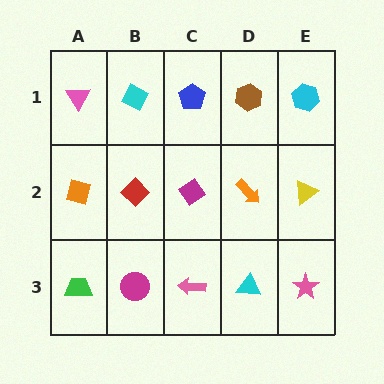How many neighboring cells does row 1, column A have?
2.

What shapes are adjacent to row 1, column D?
An orange arrow (row 2, column D), a blue pentagon (row 1, column C), a cyan hexagon (row 1, column E).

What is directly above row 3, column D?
An orange arrow.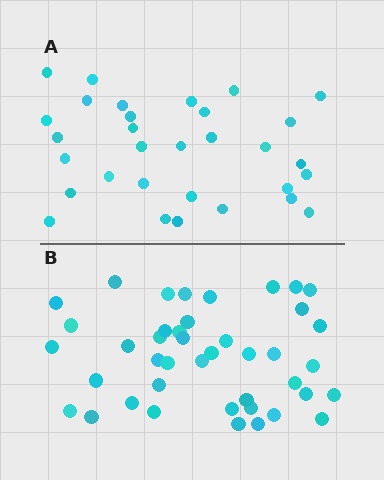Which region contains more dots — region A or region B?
Region B (the bottom region) has more dots.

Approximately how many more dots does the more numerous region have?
Region B has roughly 12 or so more dots than region A.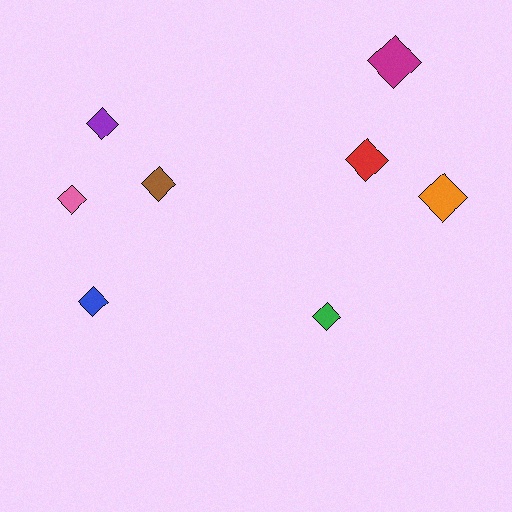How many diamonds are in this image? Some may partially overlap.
There are 8 diamonds.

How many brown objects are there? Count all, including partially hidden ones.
There is 1 brown object.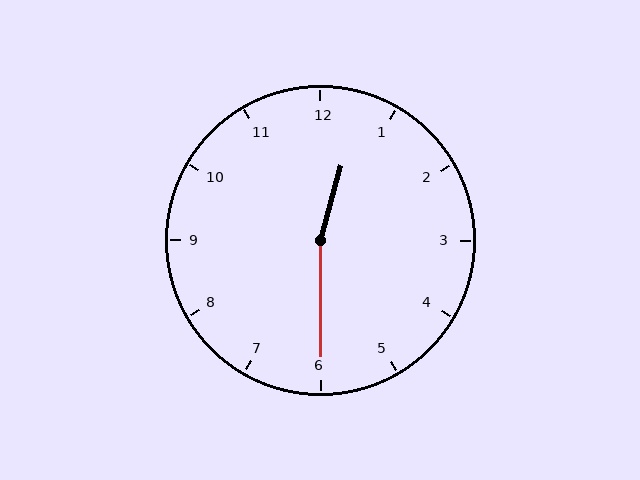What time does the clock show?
12:30.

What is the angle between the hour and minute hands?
Approximately 165 degrees.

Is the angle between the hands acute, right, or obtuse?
It is obtuse.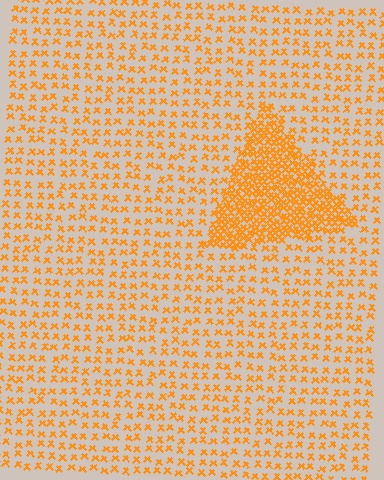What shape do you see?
I see a triangle.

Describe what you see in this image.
The image contains small orange elements arranged at two different densities. A triangle-shaped region is visible where the elements are more densely packed than the surrounding area.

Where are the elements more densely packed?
The elements are more densely packed inside the triangle boundary.